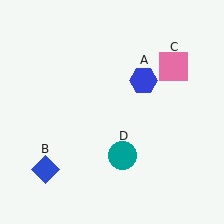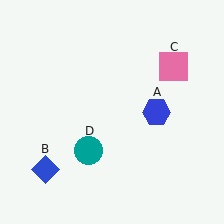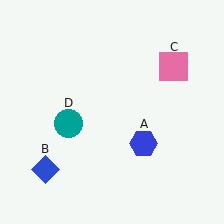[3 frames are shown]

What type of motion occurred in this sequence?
The blue hexagon (object A), teal circle (object D) rotated clockwise around the center of the scene.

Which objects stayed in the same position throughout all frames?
Blue diamond (object B) and pink square (object C) remained stationary.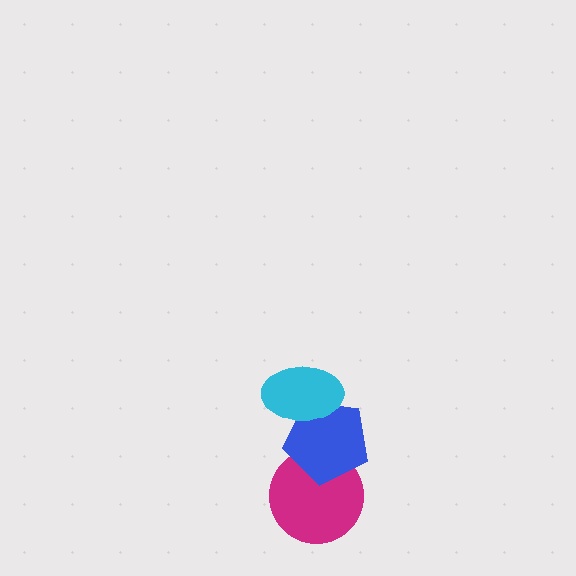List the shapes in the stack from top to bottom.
From top to bottom: the cyan ellipse, the blue pentagon, the magenta circle.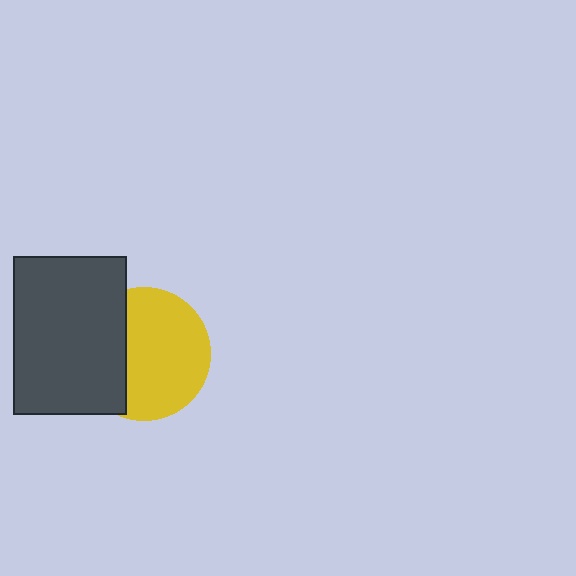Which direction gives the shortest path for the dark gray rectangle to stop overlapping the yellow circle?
Moving left gives the shortest separation.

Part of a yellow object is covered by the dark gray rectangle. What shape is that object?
It is a circle.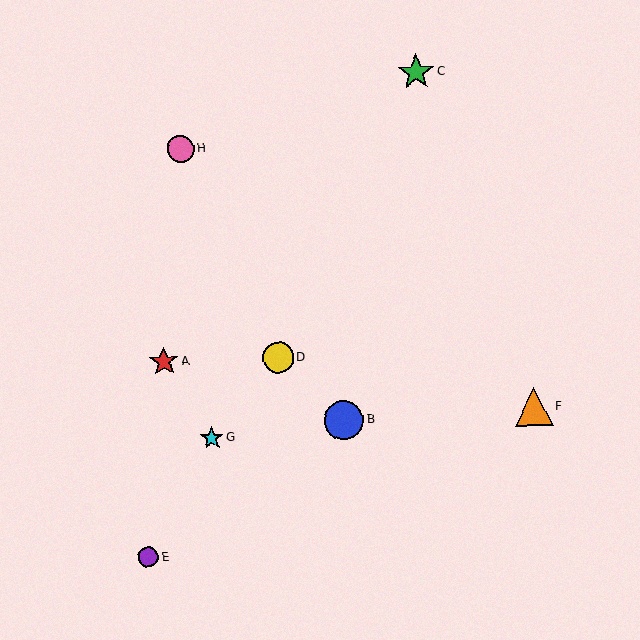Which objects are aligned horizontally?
Objects A, D are aligned horizontally.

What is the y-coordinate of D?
Object D is at y≈357.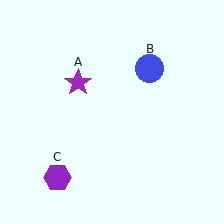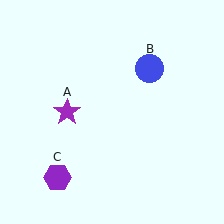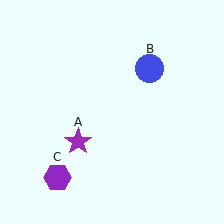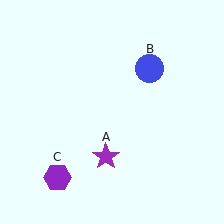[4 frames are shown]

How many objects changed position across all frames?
1 object changed position: purple star (object A).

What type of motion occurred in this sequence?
The purple star (object A) rotated counterclockwise around the center of the scene.